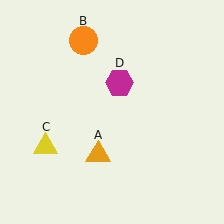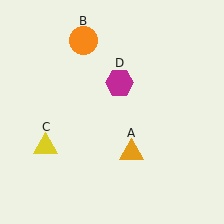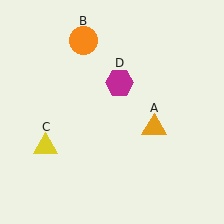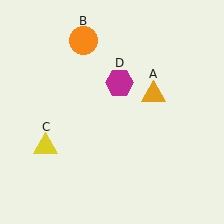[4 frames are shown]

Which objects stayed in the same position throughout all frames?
Orange circle (object B) and yellow triangle (object C) and magenta hexagon (object D) remained stationary.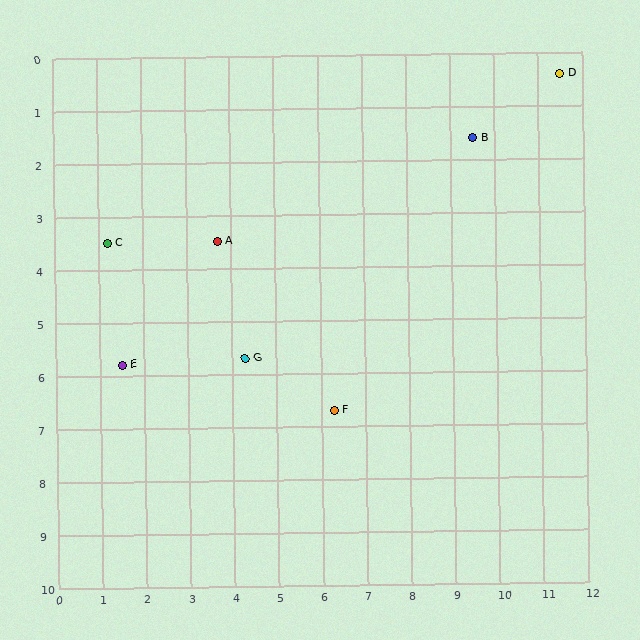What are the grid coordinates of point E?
Point E is at approximately (1.5, 5.8).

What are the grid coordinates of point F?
Point F is at approximately (6.3, 6.7).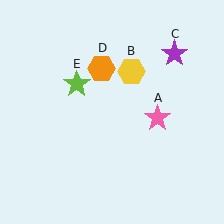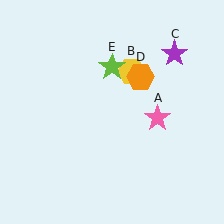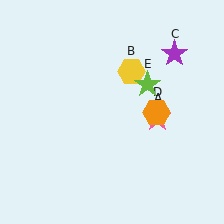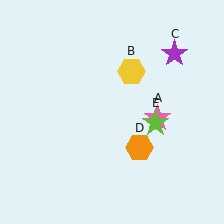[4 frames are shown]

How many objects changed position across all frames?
2 objects changed position: orange hexagon (object D), lime star (object E).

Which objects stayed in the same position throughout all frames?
Pink star (object A) and yellow hexagon (object B) and purple star (object C) remained stationary.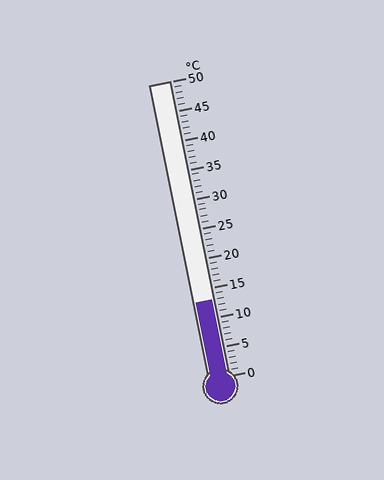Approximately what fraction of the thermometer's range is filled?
The thermometer is filled to approximately 25% of its range.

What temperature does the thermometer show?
The thermometer shows approximately 13°C.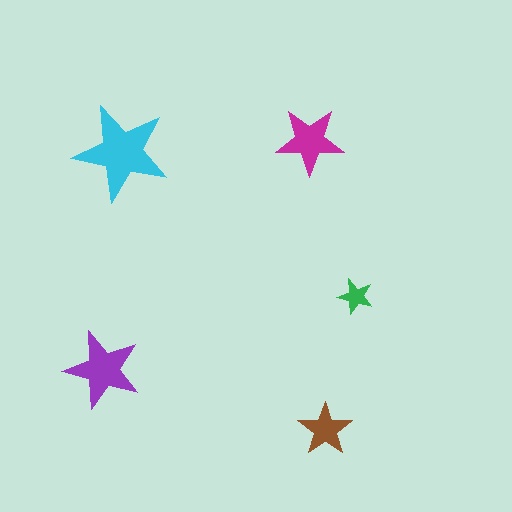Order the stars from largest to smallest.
the cyan one, the purple one, the magenta one, the brown one, the green one.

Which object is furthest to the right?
The green star is rightmost.